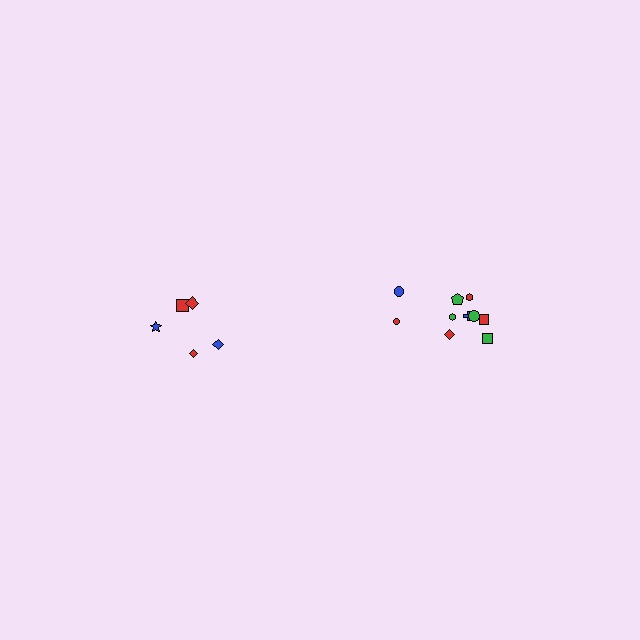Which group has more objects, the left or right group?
The right group.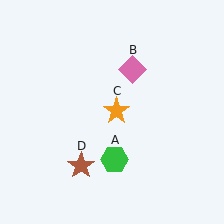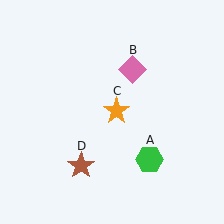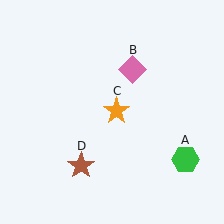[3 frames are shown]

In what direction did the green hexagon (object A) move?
The green hexagon (object A) moved right.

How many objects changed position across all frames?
1 object changed position: green hexagon (object A).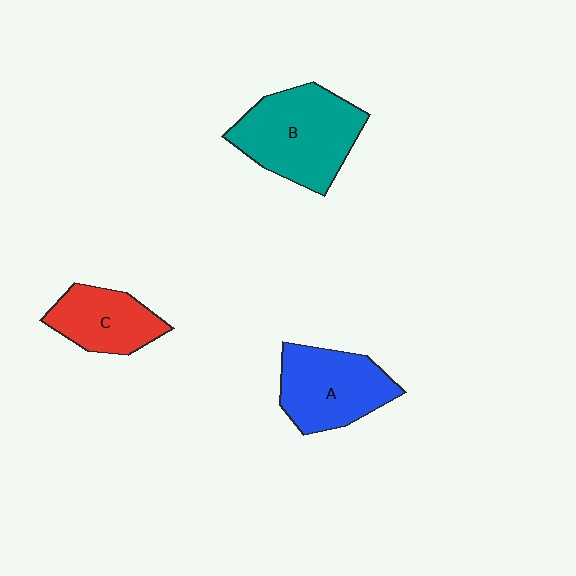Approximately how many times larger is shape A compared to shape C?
Approximately 1.3 times.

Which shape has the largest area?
Shape B (teal).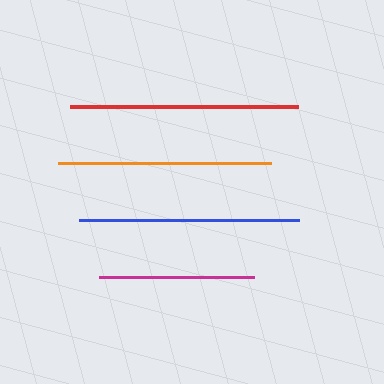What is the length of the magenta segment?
The magenta segment is approximately 155 pixels long.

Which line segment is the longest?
The red line is the longest at approximately 228 pixels.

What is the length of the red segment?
The red segment is approximately 228 pixels long.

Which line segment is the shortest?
The magenta line is the shortest at approximately 155 pixels.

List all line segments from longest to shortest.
From longest to shortest: red, blue, orange, magenta.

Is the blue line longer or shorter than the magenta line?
The blue line is longer than the magenta line.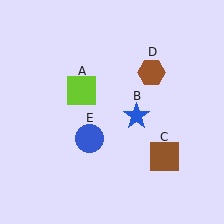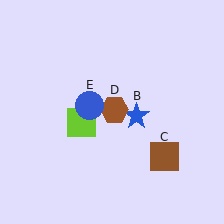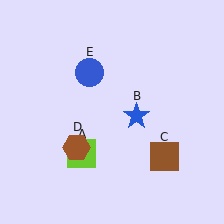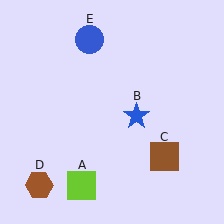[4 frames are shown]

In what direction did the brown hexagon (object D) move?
The brown hexagon (object D) moved down and to the left.